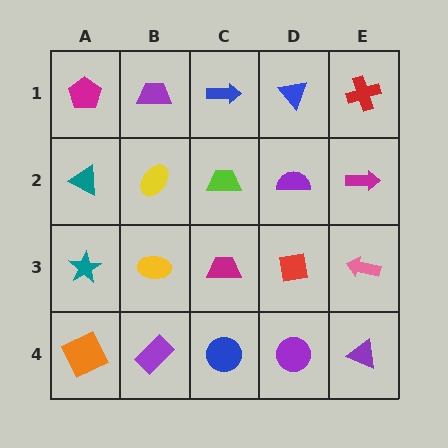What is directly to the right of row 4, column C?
A purple circle.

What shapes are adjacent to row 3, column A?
A teal triangle (row 2, column A), an orange square (row 4, column A), a yellow ellipse (row 3, column B).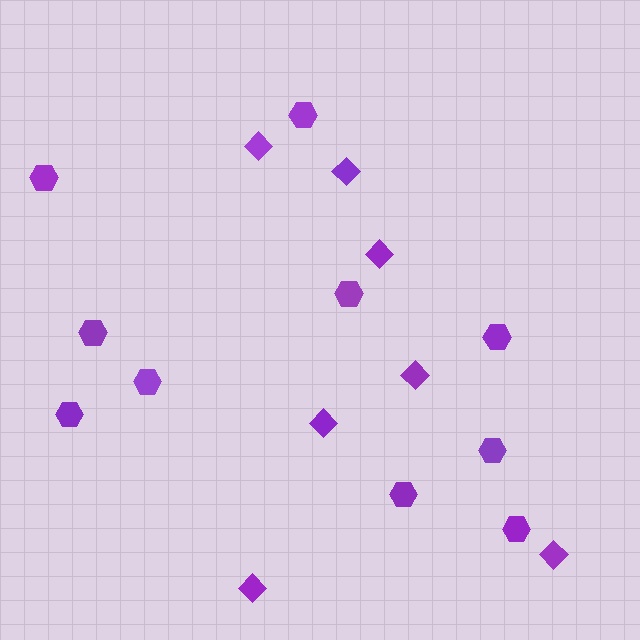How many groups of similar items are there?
There are 2 groups: one group of diamonds (7) and one group of hexagons (10).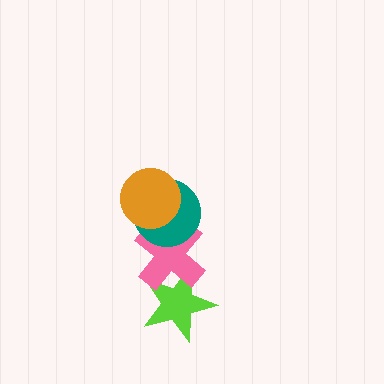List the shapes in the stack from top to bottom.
From top to bottom: the orange circle, the teal circle, the pink cross, the lime star.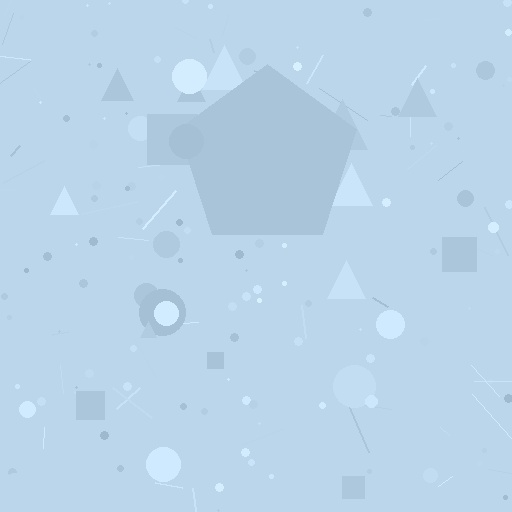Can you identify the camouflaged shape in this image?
The camouflaged shape is a pentagon.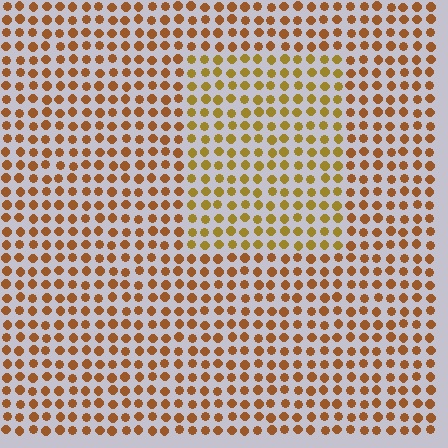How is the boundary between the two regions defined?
The boundary is defined purely by a slight shift in hue (about 24 degrees). Spacing, size, and orientation are identical on both sides.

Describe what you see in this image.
The image is filled with small brown elements in a uniform arrangement. A rectangle-shaped region is visible where the elements are tinted to a slightly different hue, forming a subtle color boundary.